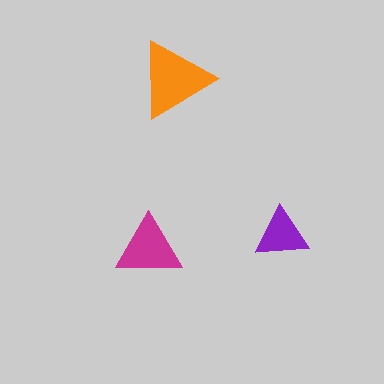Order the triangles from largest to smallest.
the orange one, the magenta one, the purple one.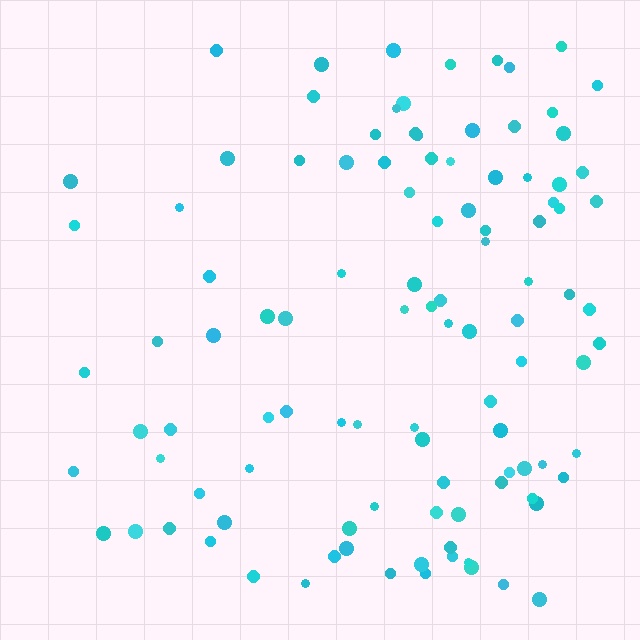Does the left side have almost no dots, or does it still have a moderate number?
Still a moderate number, just noticeably fewer than the right.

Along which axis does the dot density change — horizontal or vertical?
Horizontal.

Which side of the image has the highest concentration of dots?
The right.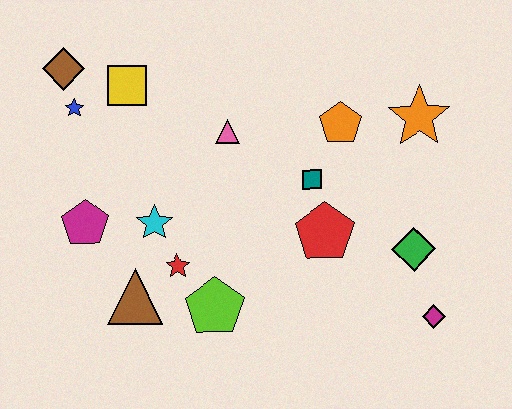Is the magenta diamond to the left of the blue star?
No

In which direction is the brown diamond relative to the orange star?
The brown diamond is to the left of the orange star.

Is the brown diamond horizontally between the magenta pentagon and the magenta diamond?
No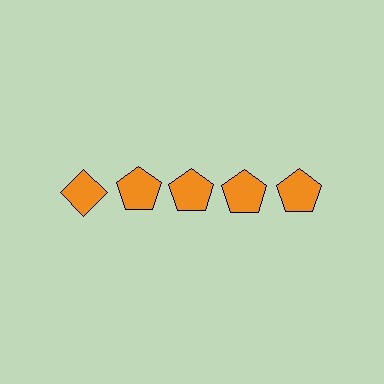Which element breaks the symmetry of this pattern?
The orange diamond in the top row, leftmost column breaks the symmetry. All other shapes are orange pentagons.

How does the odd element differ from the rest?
It has a different shape: diamond instead of pentagon.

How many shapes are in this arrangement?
There are 5 shapes arranged in a grid pattern.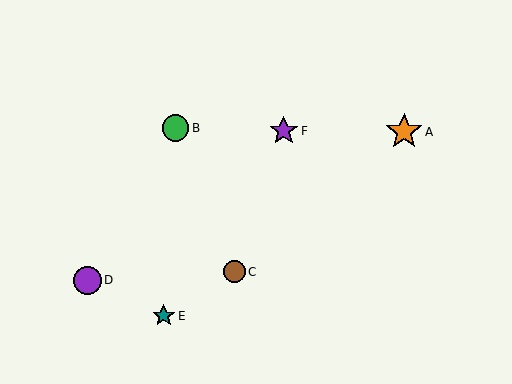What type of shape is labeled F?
Shape F is a purple star.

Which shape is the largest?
The orange star (labeled A) is the largest.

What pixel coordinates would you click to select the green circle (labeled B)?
Click at (175, 128) to select the green circle B.